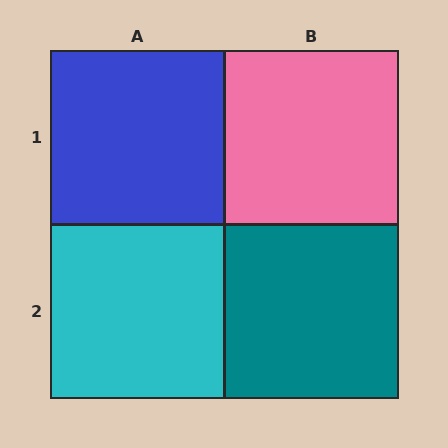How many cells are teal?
1 cell is teal.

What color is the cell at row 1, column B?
Pink.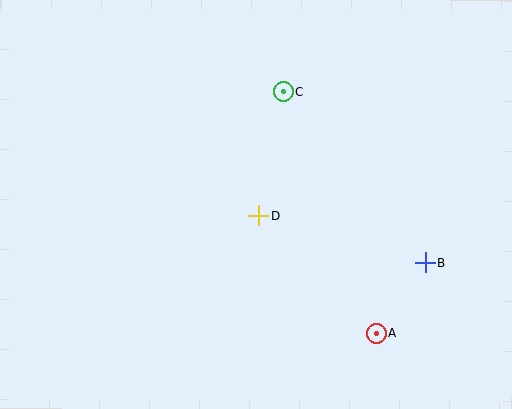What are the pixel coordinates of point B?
Point B is at (425, 263).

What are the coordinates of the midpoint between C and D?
The midpoint between C and D is at (271, 154).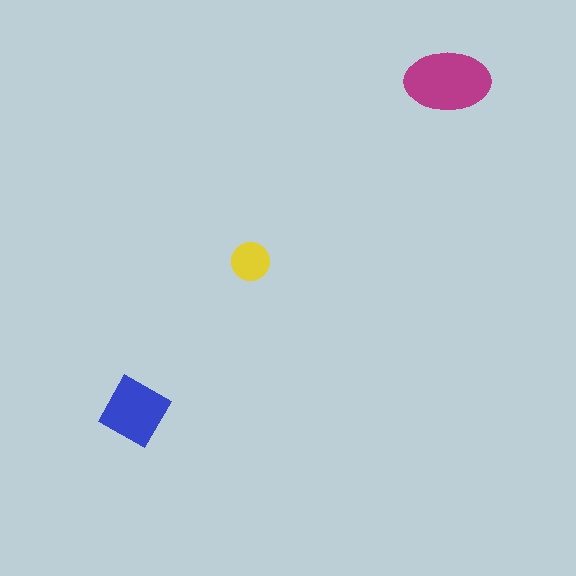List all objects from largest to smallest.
The magenta ellipse, the blue square, the yellow circle.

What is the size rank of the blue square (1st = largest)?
2nd.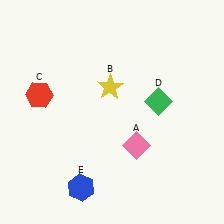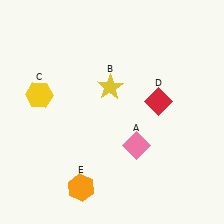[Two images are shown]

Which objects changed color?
C changed from red to yellow. D changed from green to red. E changed from blue to orange.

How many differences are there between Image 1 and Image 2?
There are 3 differences between the two images.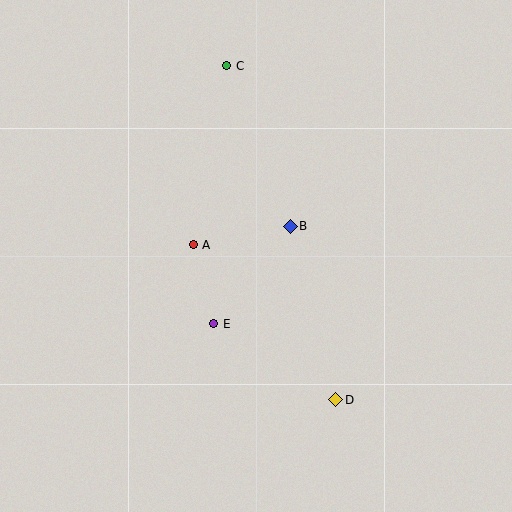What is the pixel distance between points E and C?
The distance between E and C is 258 pixels.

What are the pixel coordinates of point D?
Point D is at (336, 400).